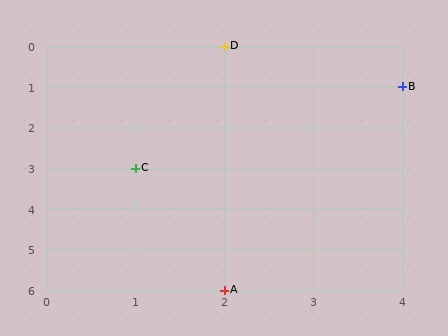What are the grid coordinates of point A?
Point A is at grid coordinates (2, 6).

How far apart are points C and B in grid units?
Points C and B are 3 columns and 2 rows apart (about 3.6 grid units diagonally).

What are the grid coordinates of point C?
Point C is at grid coordinates (1, 3).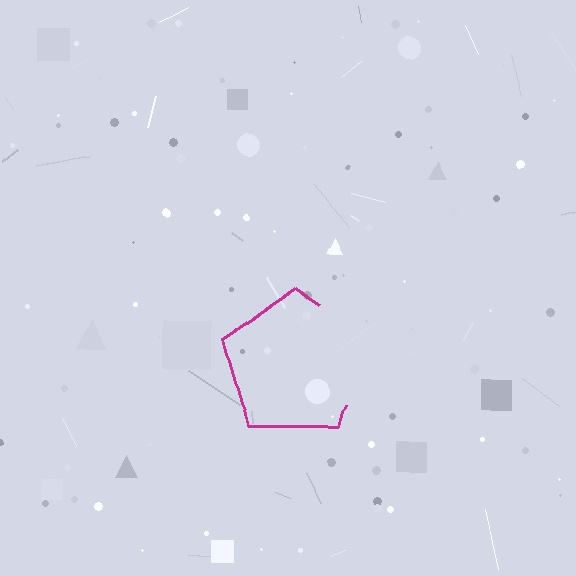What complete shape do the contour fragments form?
The contour fragments form a pentagon.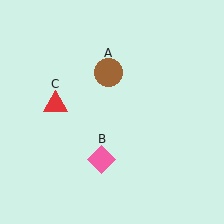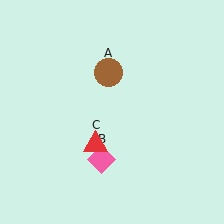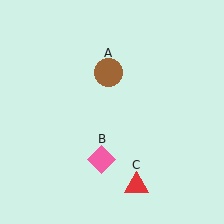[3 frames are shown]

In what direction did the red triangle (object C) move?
The red triangle (object C) moved down and to the right.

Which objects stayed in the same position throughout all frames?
Brown circle (object A) and pink diamond (object B) remained stationary.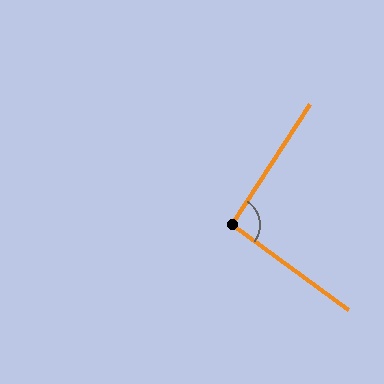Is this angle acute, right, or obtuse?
It is approximately a right angle.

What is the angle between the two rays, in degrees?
Approximately 93 degrees.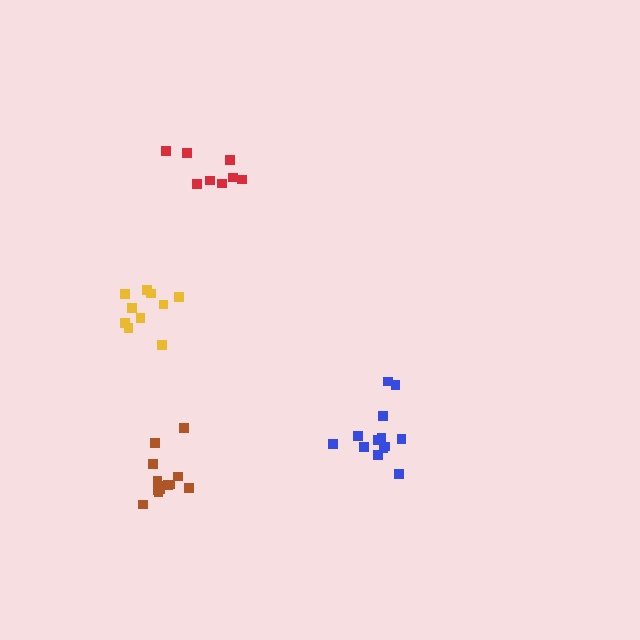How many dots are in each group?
Group 1: 8 dots, Group 2: 10 dots, Group 3: 13 dots, Group 4: 13 dots (44 total).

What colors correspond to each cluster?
The clusters are colored: red, yellow, brown, blue.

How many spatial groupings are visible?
There are 4 spatial groupings.